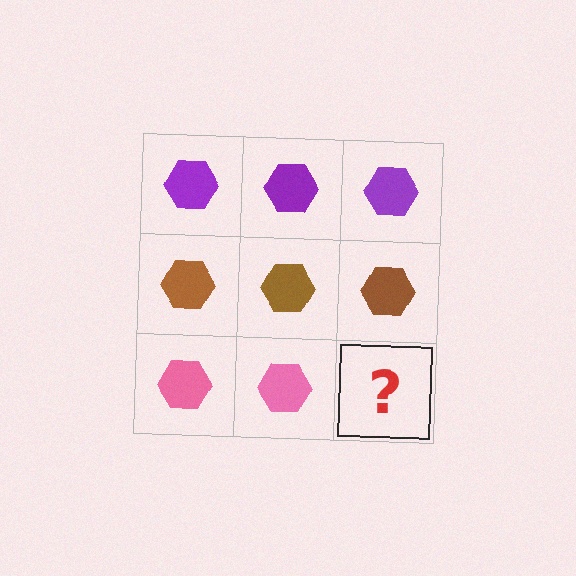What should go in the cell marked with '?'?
The missing cell should contain a pink hexagon.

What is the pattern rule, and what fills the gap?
The rule is that each row has a consistent color. The gap should be filled with a pink hexagon.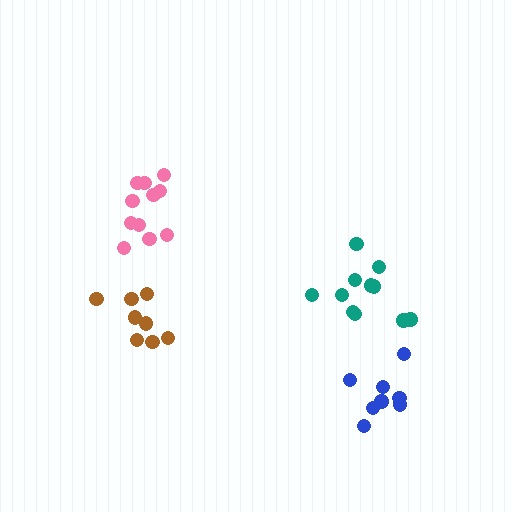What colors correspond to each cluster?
The clusters are colored: blue, teal, brown, pink.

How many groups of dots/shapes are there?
There are 4 groups.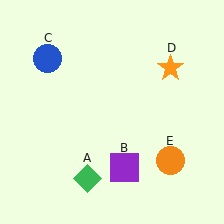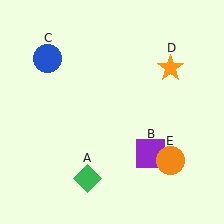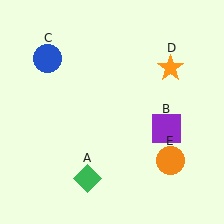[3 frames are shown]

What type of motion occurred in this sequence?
The purple square (object B) rotated counterclockwise around the center of the scene.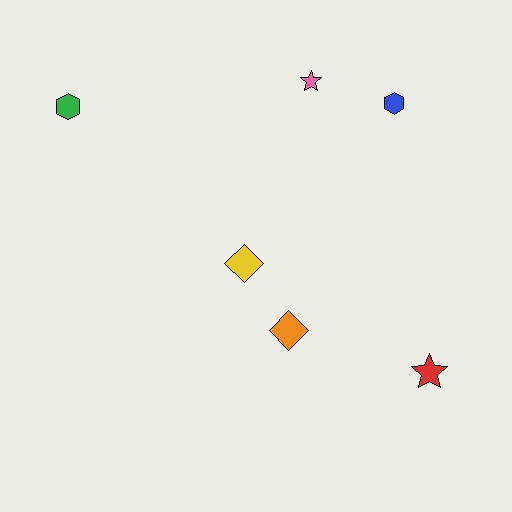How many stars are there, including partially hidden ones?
There are 2 stars.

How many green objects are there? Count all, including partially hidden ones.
There is 1 green object.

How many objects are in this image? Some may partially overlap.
There are 6 objects.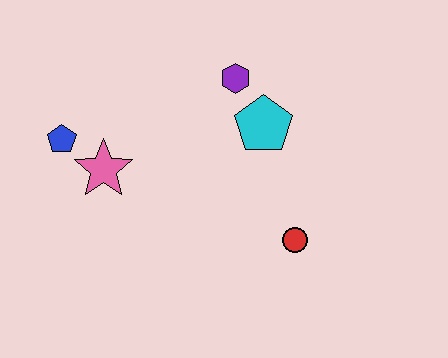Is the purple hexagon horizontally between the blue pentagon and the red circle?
Yes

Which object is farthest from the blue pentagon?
The red circle is farthest from the blue pentagon.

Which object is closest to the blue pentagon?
The pink star is closest to the blue pentagon.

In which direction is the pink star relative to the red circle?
The pink star is to the left of the red circle.